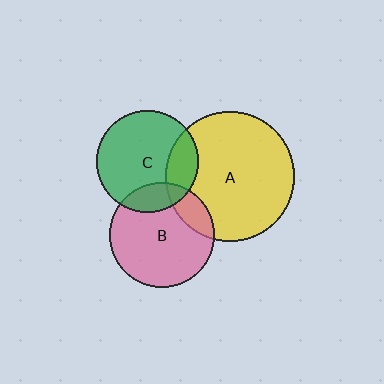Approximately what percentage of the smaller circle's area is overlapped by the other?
Approximately 15%.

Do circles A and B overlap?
Yes.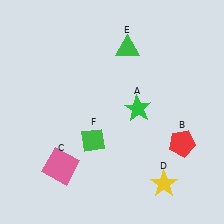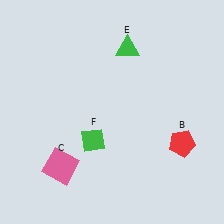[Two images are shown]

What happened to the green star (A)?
The green star (A) was removed in Image 2. It was in the top-right area of Image 1.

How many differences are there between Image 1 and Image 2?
There are 2 differences between the two images.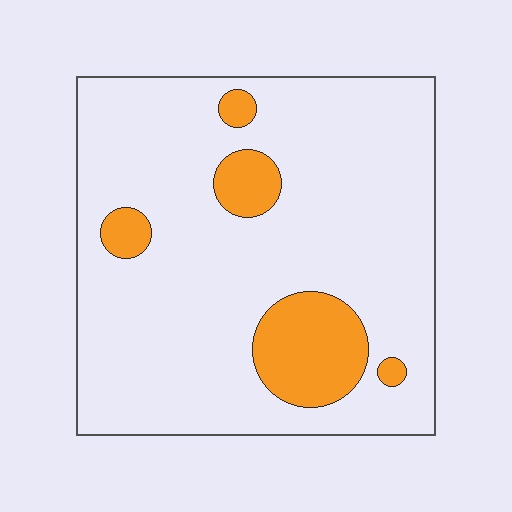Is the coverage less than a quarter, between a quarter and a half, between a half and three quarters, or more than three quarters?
Less than a quarter.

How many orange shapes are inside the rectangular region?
5.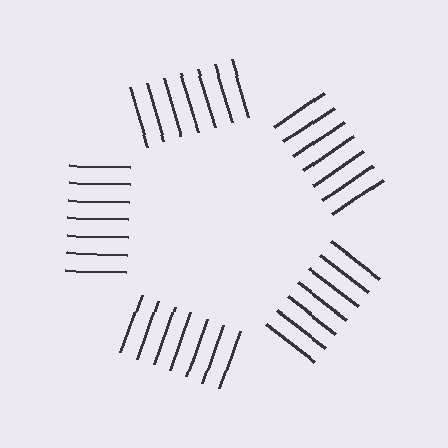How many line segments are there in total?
35 — 7 along each of the 5 edges.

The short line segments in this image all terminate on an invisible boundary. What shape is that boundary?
An illusory pentagon — the line segments terminate on its edges but no continuous stroke is drawn.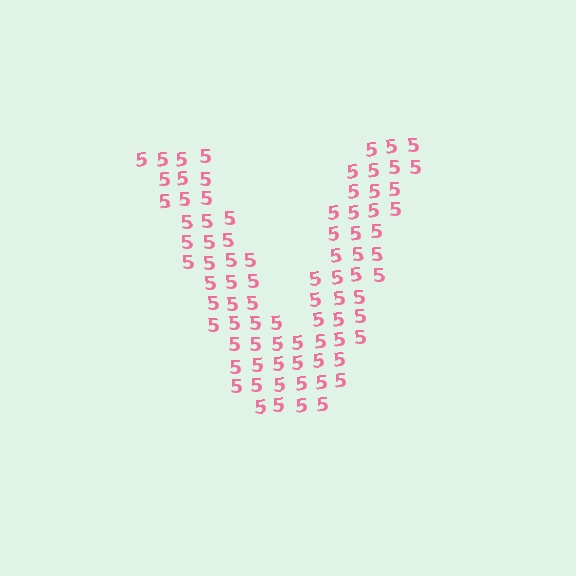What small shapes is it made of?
It is made of small digit 5's.